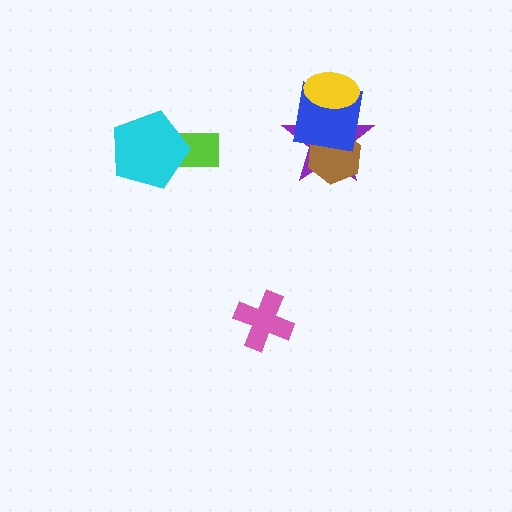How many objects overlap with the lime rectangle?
1 object overlaps with the lime rectangle.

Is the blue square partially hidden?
Yes, it is partially covered by another shape.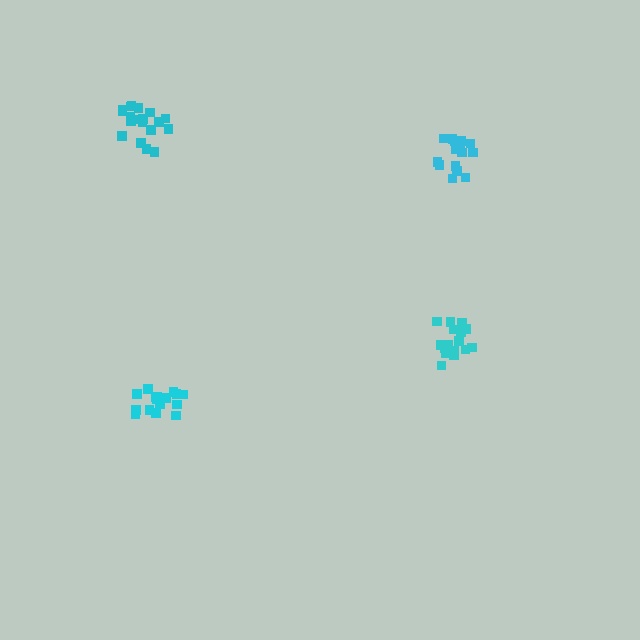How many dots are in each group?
Group 1: 15 dots, Group 2: 17 dots, Group 3: 16 dots, Group 4: 20 dots (68 total).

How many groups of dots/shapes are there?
There are 4 groups.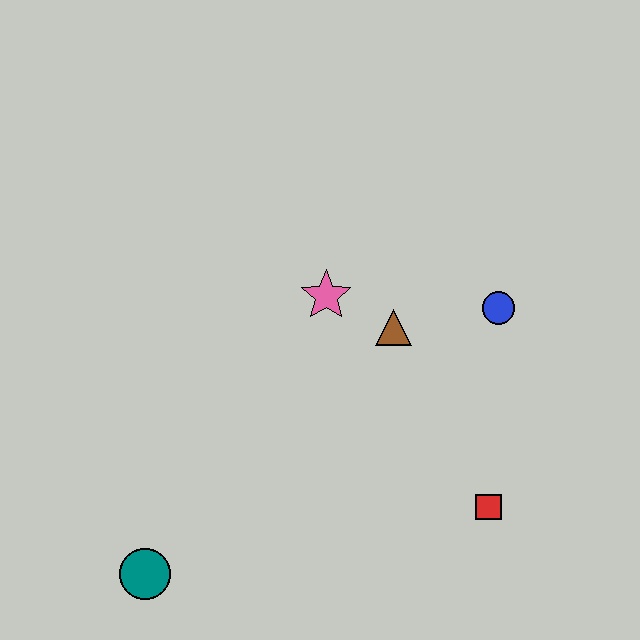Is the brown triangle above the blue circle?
No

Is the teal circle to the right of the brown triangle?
No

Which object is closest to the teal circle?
The pink star is closest to the teal circle.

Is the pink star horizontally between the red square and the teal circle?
Yes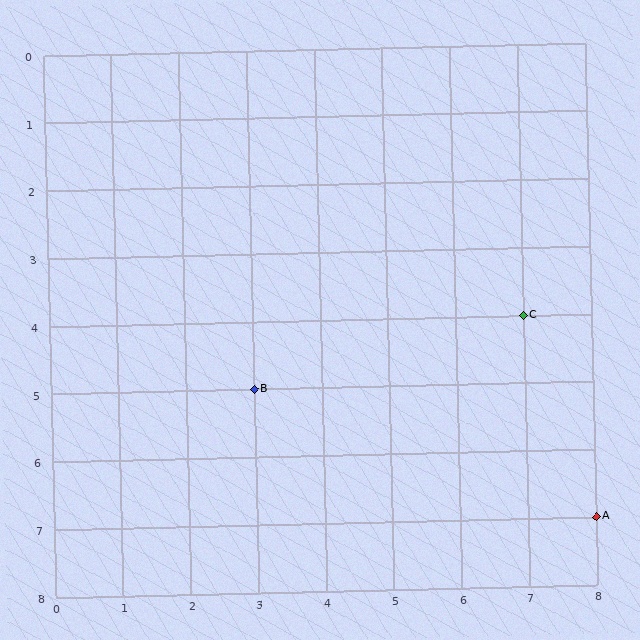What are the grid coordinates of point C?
Point C is at grid coordinates (7, 4).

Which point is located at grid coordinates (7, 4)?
Point C is at (7, 4).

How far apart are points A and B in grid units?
Points A and B are 5 columns and 2 rows apart (about 5.4 grid units diagonally).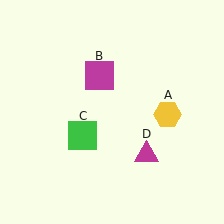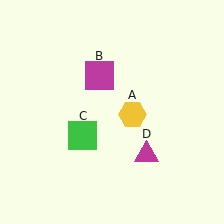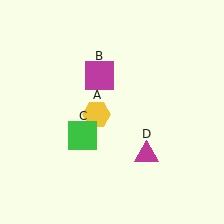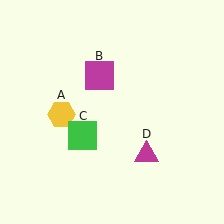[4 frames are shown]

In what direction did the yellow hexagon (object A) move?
The yellow hexagon (object A) moved left.